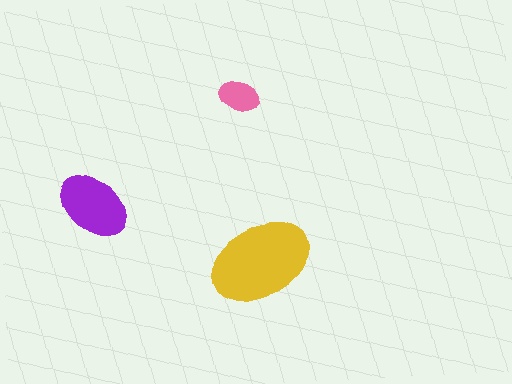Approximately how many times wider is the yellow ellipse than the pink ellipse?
About 2.5 times wider.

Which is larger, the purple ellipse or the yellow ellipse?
The yellow one.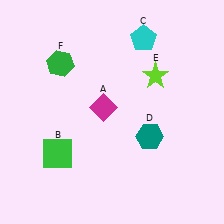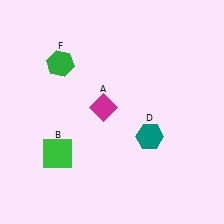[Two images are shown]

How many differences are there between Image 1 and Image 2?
There are 2 differences between the two images.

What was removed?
The cyan pentagon (C), the lime star (E) were removed in Image 2.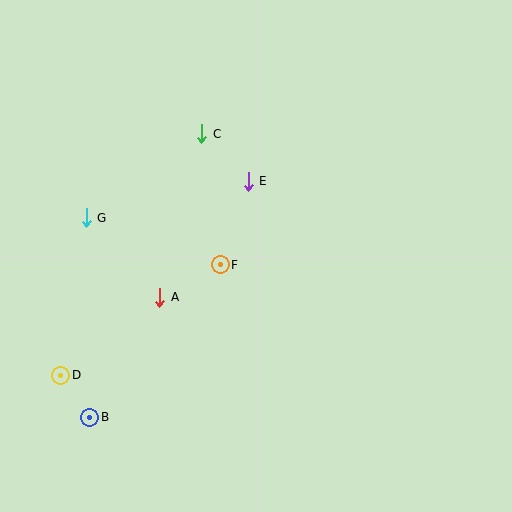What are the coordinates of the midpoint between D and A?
The midpoint between D and A is at (110, 336).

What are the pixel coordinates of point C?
Point C is at (202, 134).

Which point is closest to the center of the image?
Point F at (220, 265) is closest to the center.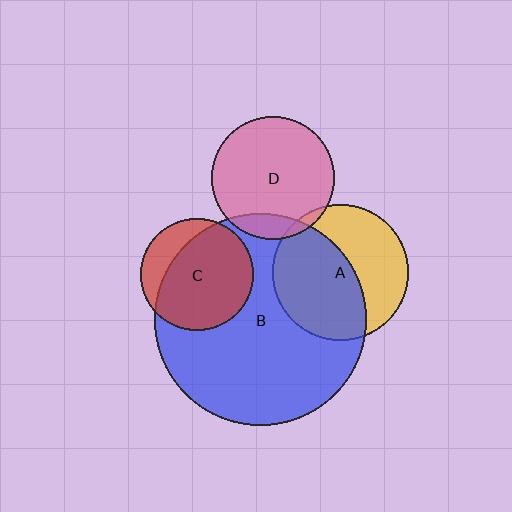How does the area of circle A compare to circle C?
Approximately 1.5 times.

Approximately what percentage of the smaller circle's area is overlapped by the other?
Approximately 75%.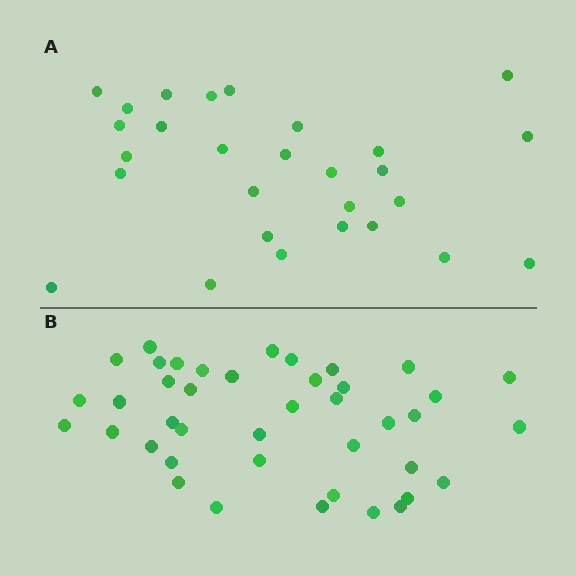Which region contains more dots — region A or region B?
Region B (the bottom region) has more dots.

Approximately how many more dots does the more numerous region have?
Region B has approximately 15 more dots than region A.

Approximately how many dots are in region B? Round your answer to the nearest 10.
About 40 dots. (The exact count is 41, which rounds to 40.)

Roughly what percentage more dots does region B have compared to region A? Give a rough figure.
About 45% more.